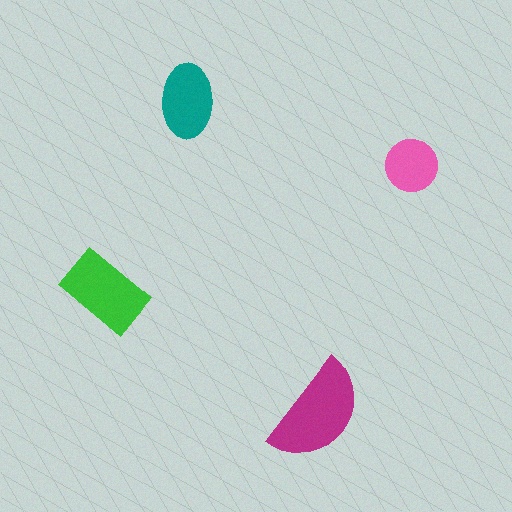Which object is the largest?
The magenta semicircle.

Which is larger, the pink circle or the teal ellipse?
The teal ellipse.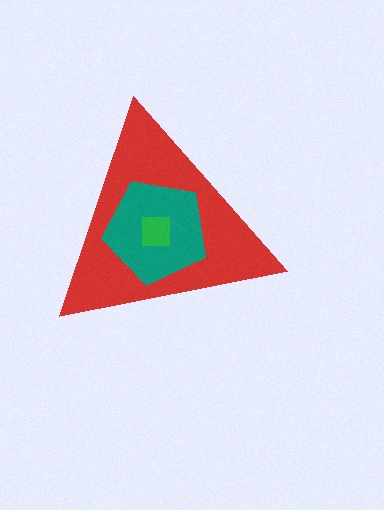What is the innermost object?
The green square.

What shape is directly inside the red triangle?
The teal pentagon.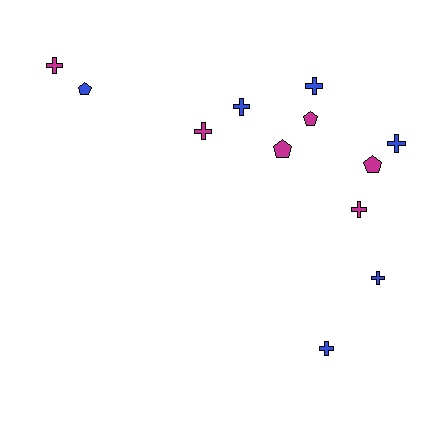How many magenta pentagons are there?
There are 3 magenta pentagons.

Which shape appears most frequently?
Cross, with 8 objects.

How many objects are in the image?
There are 12 objects.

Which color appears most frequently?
Blue, with 6 objects.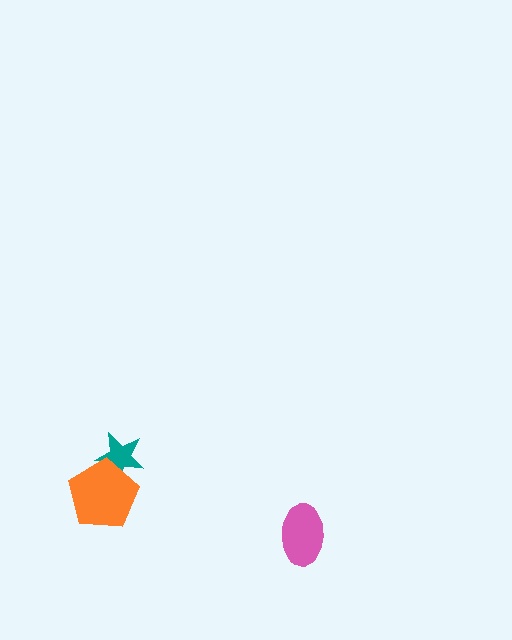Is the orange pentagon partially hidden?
No, no other shape covers it.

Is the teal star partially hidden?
Yes, it is partially covered by another shape.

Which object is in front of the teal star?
The orange pentagon is in front of the teal star.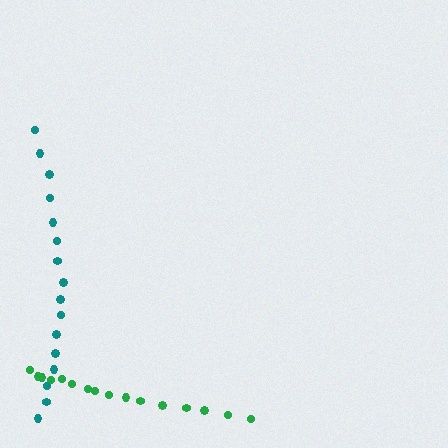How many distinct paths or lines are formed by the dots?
There are 2 distinct paths.